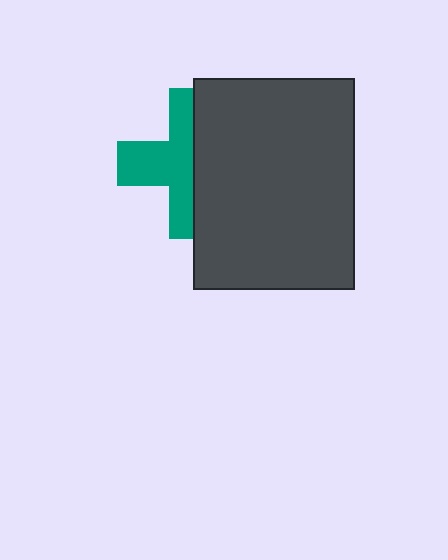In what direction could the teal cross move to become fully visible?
The teal cross could move left. That would shift it out from behind the dark gray rectangle entirely.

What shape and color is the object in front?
The object in front is a dark gray rectangle.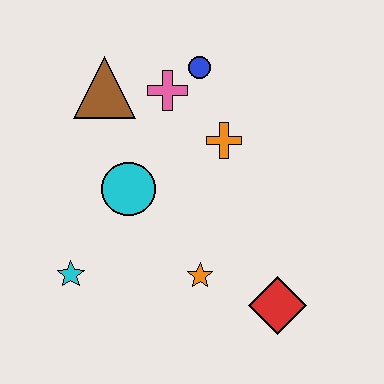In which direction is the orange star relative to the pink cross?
The orange star is below the pink cross.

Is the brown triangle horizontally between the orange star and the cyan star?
Yes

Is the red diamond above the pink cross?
No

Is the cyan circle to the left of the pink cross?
Yes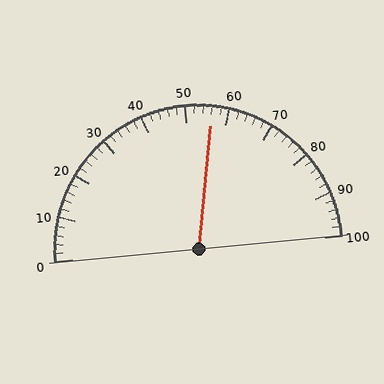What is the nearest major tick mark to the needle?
The nearest major tick mark is 60.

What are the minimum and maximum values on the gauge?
The gauge ranges from 0 to 100.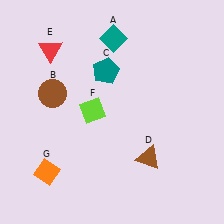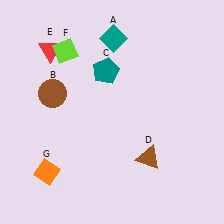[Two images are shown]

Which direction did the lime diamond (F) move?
The lime diamond (F) moved up.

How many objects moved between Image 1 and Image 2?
1 object moved between the two images.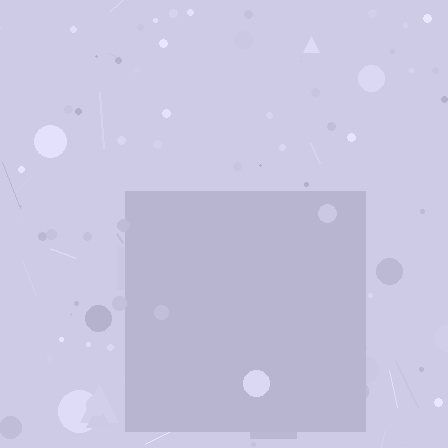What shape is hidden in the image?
A square is hidden in the image.